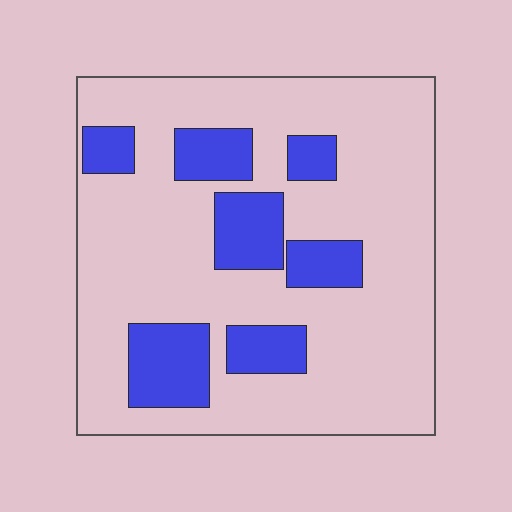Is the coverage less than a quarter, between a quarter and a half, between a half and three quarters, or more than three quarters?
Less than a quarter.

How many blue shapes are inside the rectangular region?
7.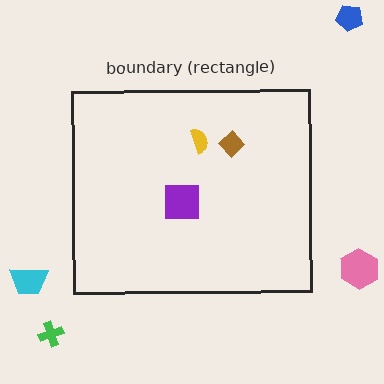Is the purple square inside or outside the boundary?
Inside.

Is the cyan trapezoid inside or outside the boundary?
Outside.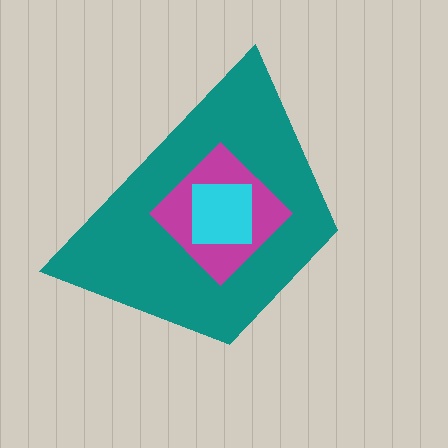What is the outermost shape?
The teal trapezoid.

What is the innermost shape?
The cyan square.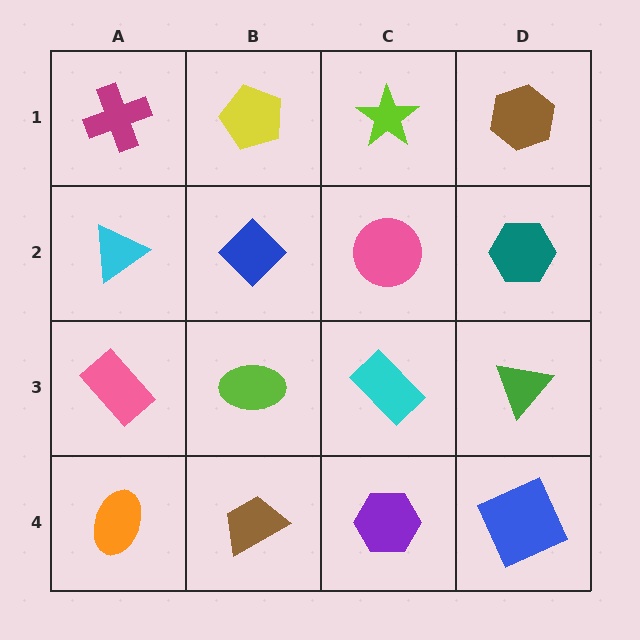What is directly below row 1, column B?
A blue diamond.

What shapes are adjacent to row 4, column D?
A green triangle (row 3, column D), a purple hexagon (row 4, column C).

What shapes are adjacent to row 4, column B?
A lime ellipse (row 3, column B), an orange ellipse (row 4, column A), a purple hexagon (row 4, column C).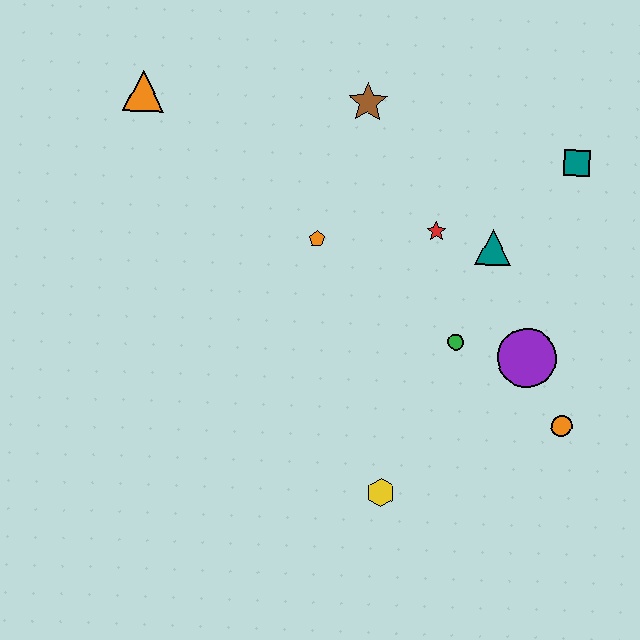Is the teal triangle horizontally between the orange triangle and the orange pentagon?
No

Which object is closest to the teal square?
The teal triangle is closest to the teal square.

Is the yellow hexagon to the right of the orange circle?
No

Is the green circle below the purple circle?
No